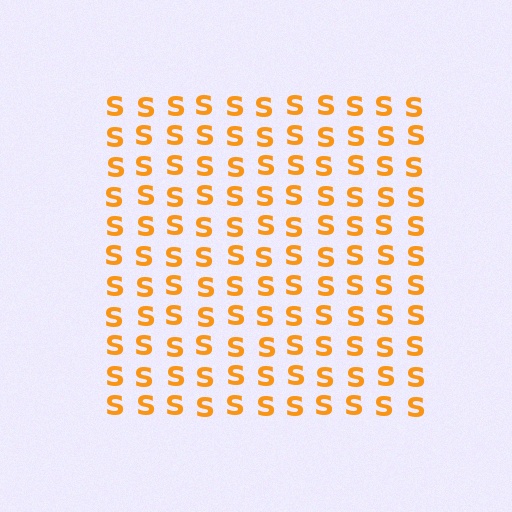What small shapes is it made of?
It is made of small letter S's.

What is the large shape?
The large shape is a square.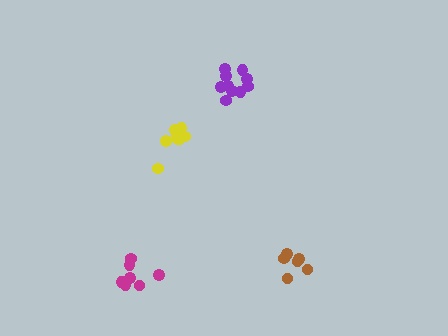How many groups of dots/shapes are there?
There are 4 groups.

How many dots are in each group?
Group 1: 6 dots, Group 2: 8 dots, Group 3: 10 dots, Group 4: 7 dots (31 total).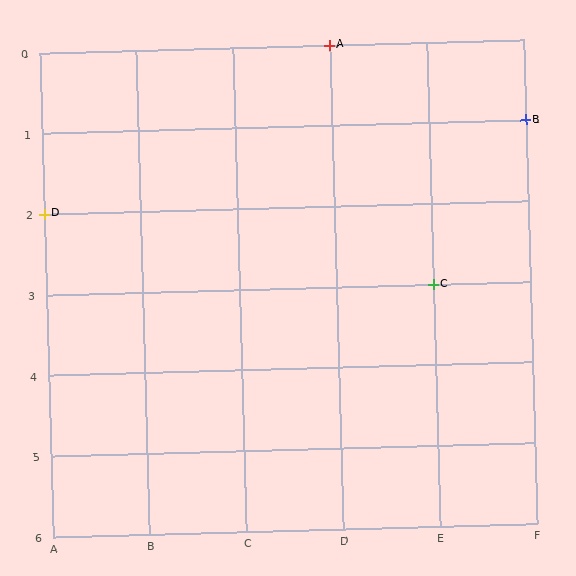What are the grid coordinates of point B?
Point B is at grid coordinates (F, 1).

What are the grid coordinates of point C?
Point C is at grid coordinates (E, 3).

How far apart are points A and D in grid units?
Points A and D are 3 columns and 2 rows apart (about 3.6 grid units diagonally).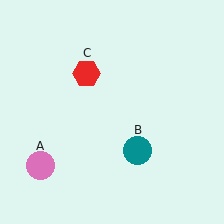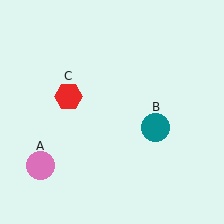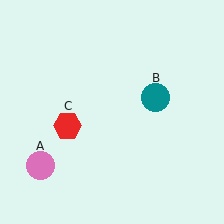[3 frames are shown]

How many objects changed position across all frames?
2 objects changed position: teal circle (object B), red hexagon (object C).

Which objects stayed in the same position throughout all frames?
Pink circle (object A) remained stationary.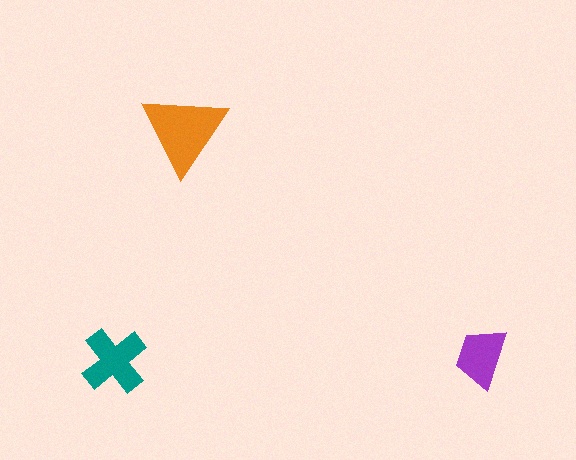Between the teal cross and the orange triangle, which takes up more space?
The orange triangle.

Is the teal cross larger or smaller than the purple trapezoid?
Larger.